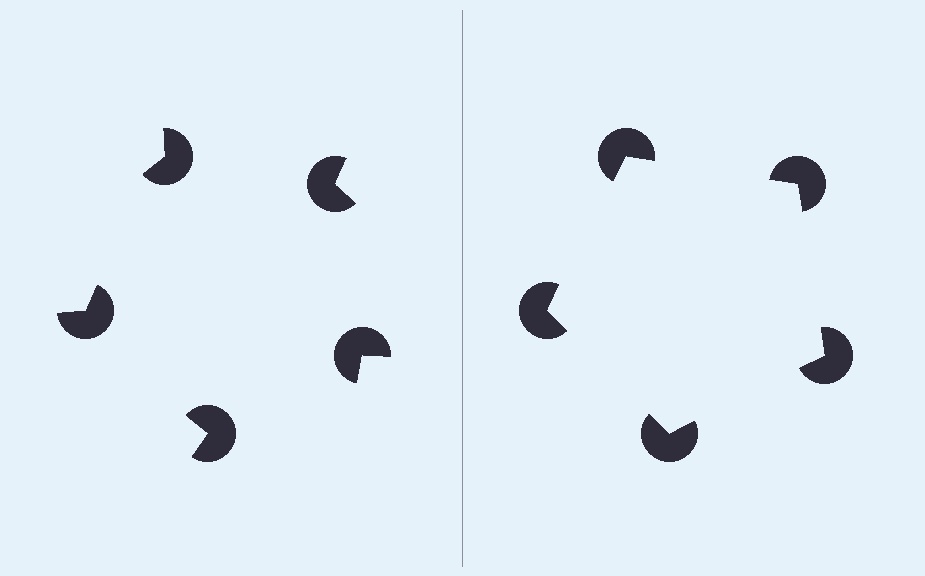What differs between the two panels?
The pac-man discs are positioned identically on both sides; only the wedge orientations differ. On the right they align to a pentagon; on the left they are misaligned.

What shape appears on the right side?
An illusory pentagon.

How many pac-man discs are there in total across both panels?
10 — 5 on each side.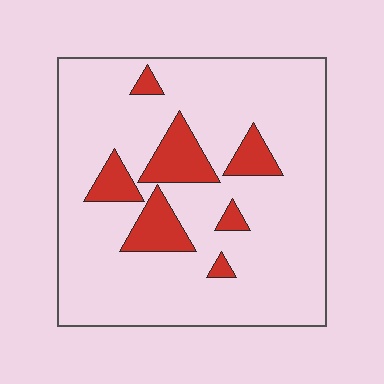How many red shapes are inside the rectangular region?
7.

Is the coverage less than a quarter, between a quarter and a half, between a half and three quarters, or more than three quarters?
Less than a quarter.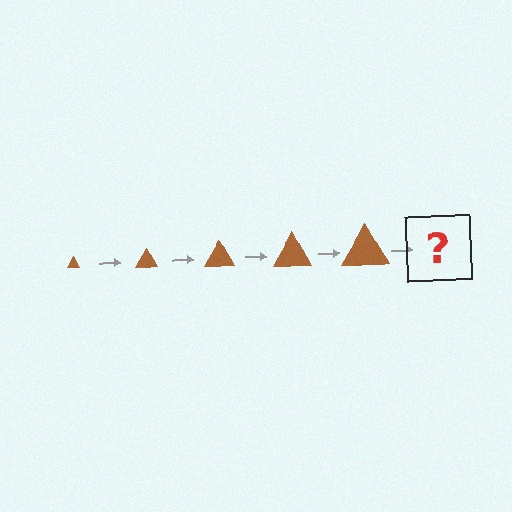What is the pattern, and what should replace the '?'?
The pattern is that the triangle gets progressively larger each step. The '?' should be a brown triangle, larger than the previous one.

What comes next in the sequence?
The next element should be a brown triangle, larger than the previous one.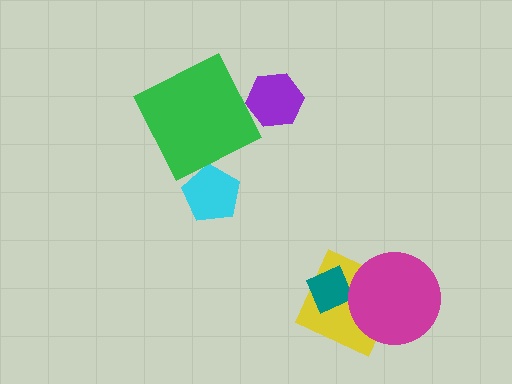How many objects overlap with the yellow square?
2 objects overlap with the yellow square.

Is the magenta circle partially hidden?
No, no other shape covers it.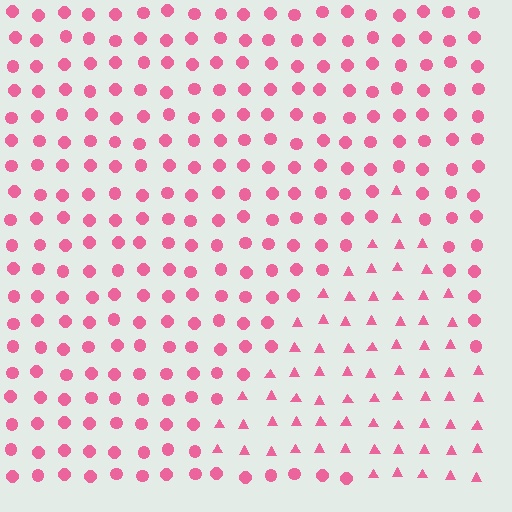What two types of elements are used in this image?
The image uses triangles inside the triangle region and circles outside it.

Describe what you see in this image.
The image is filled with small pink elements arranged in a uniform grid. A triangle-shaped region contains triangles, while the surrounding area contains circles. The boundary is defined purely by the change in element shape.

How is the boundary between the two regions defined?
The boundary is defined by a change in element shape: triangles inside vs. circles outside. All elements share the same color and spacing.